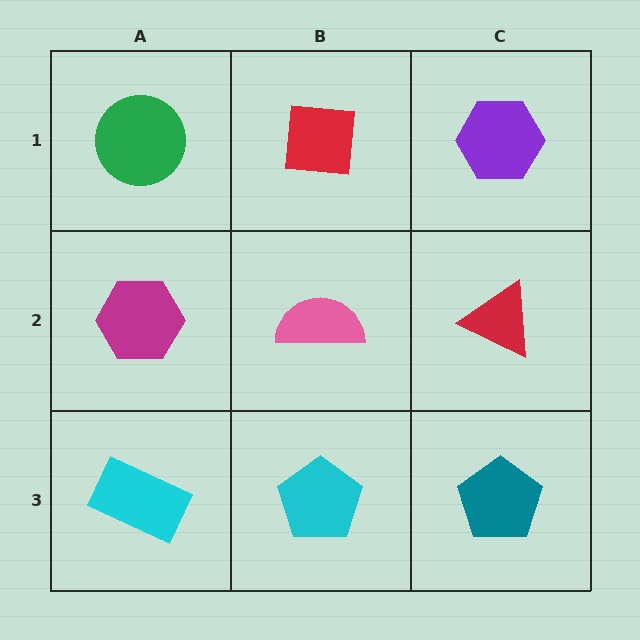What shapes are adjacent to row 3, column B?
A pink semicircle (row 2, column B), a cyan rectangle (row 3, column A), a teal pentagon (row 3, column C).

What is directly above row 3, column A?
A magenta hexagon.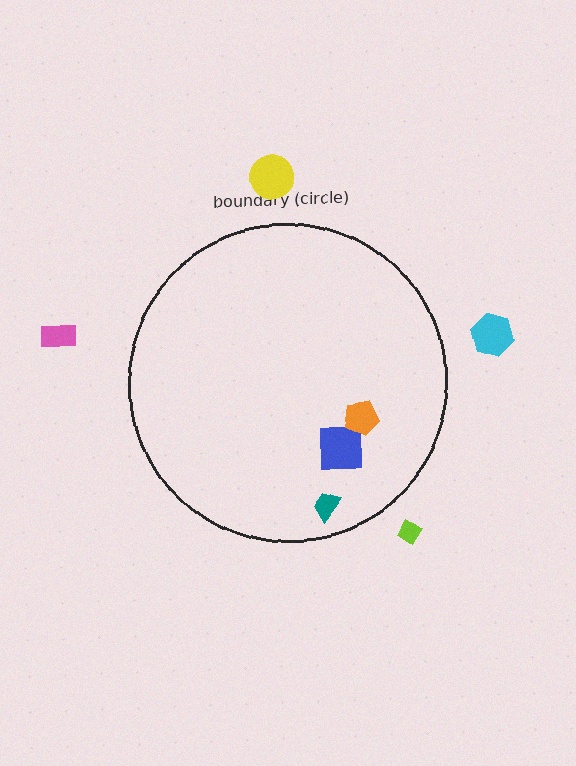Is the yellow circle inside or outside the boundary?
Outside.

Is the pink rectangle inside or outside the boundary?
Outside.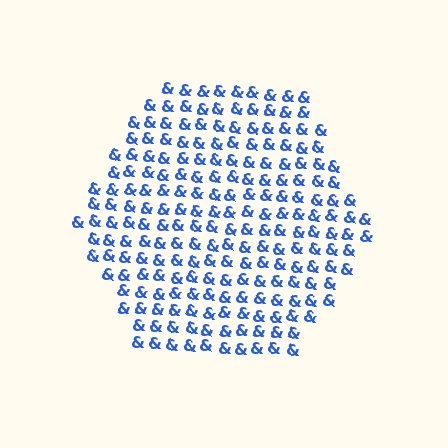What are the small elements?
The small elements are ampersands.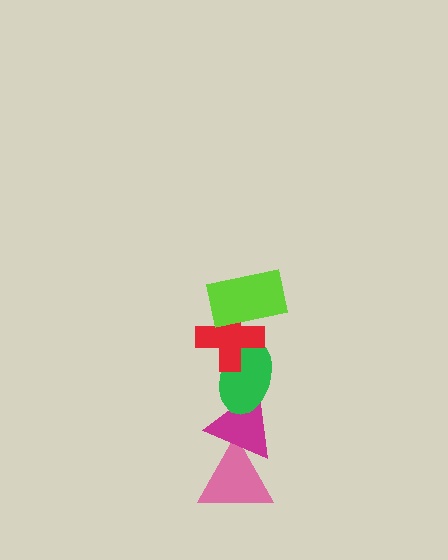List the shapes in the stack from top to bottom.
From top to bottom: the lime rectangle, the red cross, the green ellipse, the magenta triangle, the pink triangle.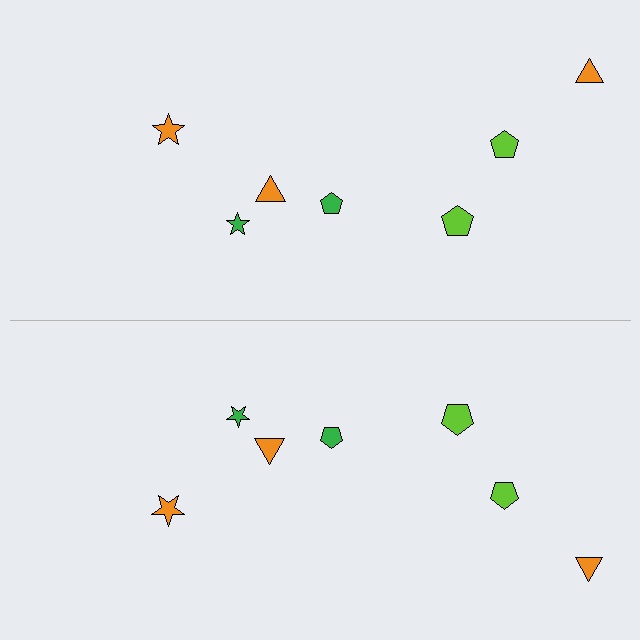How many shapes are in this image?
There are 14 shapes in this image.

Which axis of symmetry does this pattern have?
The pattern has a horizontal axis of symmetry running through the center of the image.